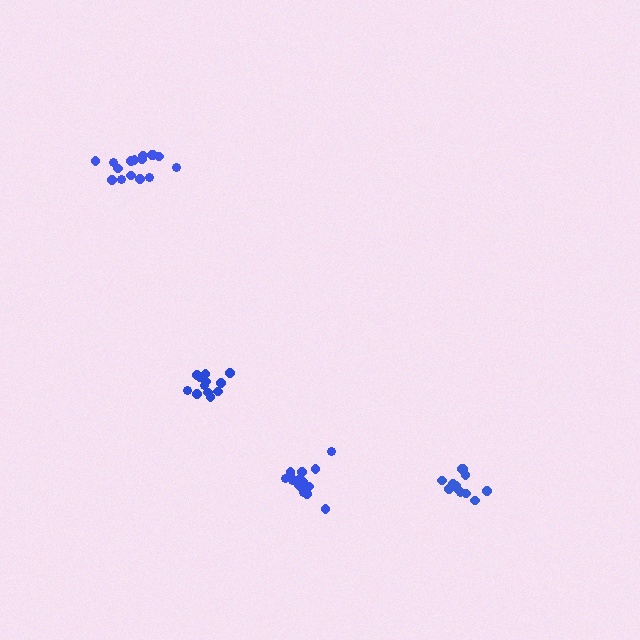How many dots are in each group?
Group 1: 17 dots, Group 2: 16 dots, Group 3: 12 dots, Group 4: 12 dots (57 total).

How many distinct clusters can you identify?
There are 4 distinct clusters.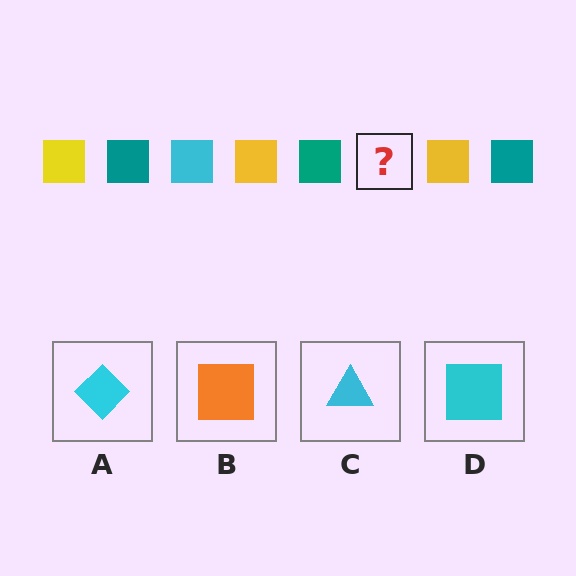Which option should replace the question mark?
Option D.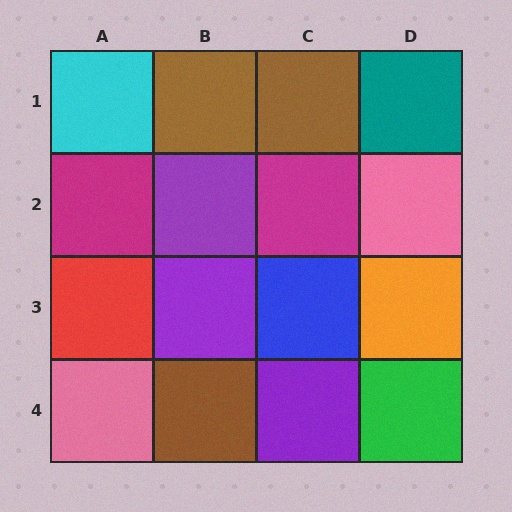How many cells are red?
1 cell is red.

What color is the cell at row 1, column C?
Brown.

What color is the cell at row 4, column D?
Green.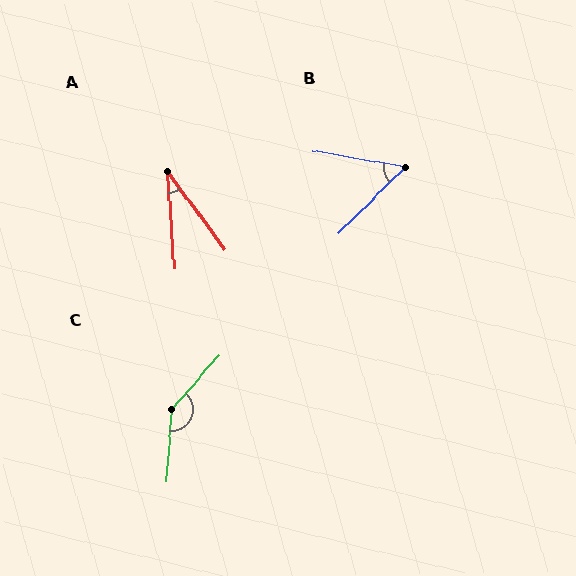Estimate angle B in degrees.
Approximately 55 degrees.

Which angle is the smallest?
A, at approximately 32 degrees.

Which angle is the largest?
C, at approximately 142 degrees.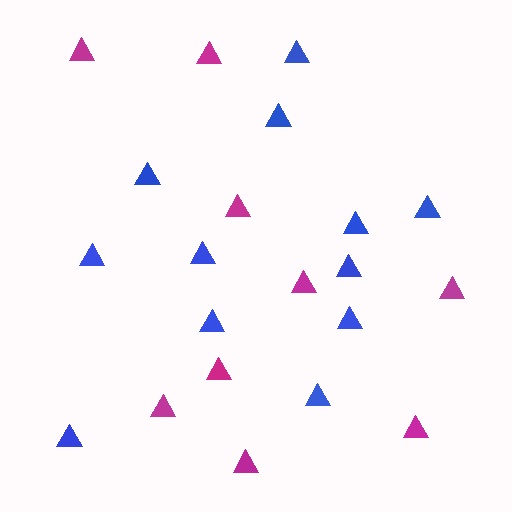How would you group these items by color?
There are 2 groups: one group of blue triangles (12) and one group of magenta triangles (9).